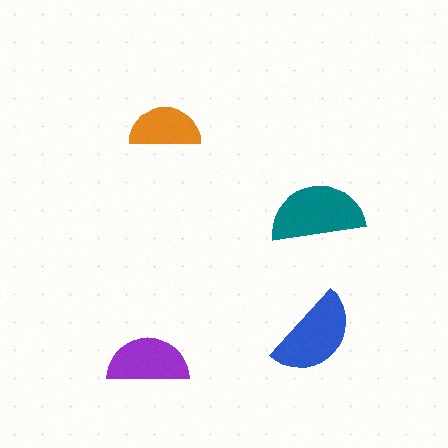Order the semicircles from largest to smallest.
the teal one, the blue one, the purple one, the orange one.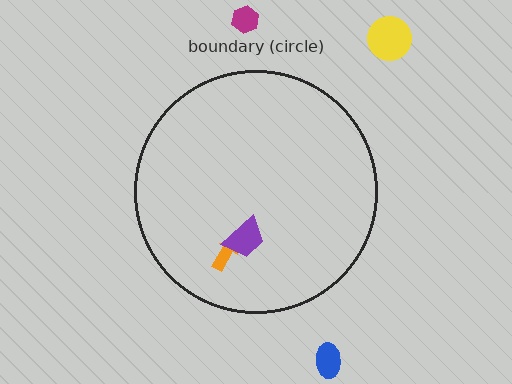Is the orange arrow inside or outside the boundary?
Inside.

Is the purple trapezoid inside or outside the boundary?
Inside.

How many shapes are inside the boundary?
2 inside, 3 outside.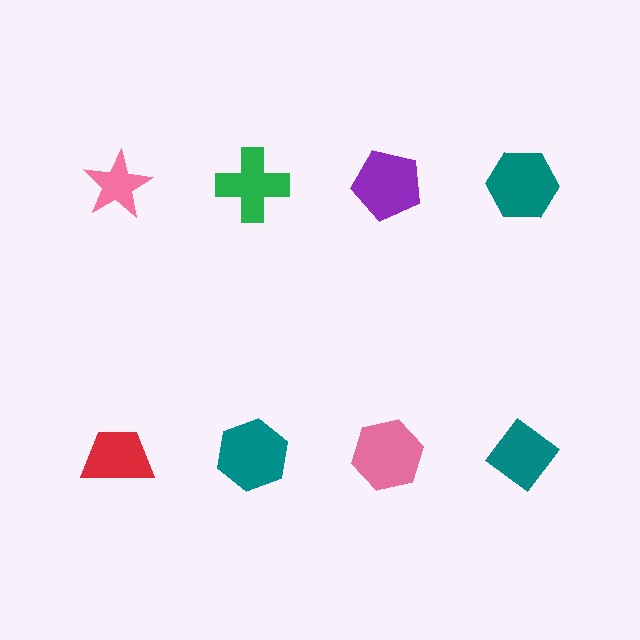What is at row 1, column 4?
A teal hexagon.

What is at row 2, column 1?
A red trapezoid.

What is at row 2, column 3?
A pink hexagon.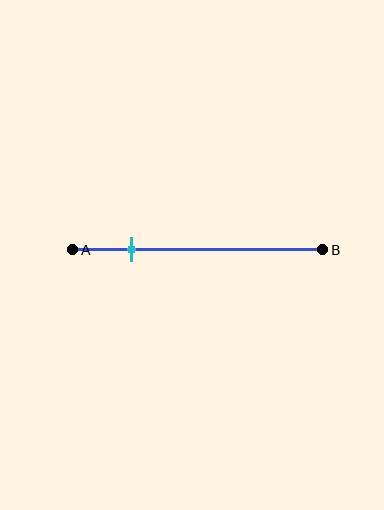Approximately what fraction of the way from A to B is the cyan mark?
The cyan mark is approximately 25% of the way from A to B.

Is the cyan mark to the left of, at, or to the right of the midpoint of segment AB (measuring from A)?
The cyan mark is to the left of the midpoint of segment AB.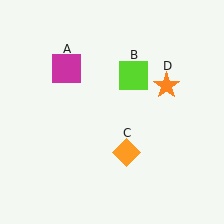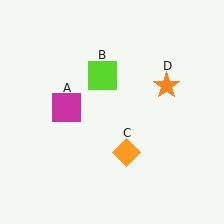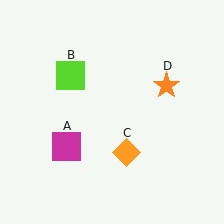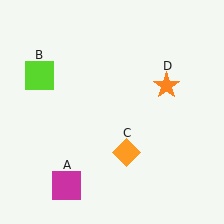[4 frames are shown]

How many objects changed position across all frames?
2 objects changed position: magenta square (object A), lime square (object B).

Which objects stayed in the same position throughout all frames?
Orange diamond (object C) and orange star (object D) remained stationary.